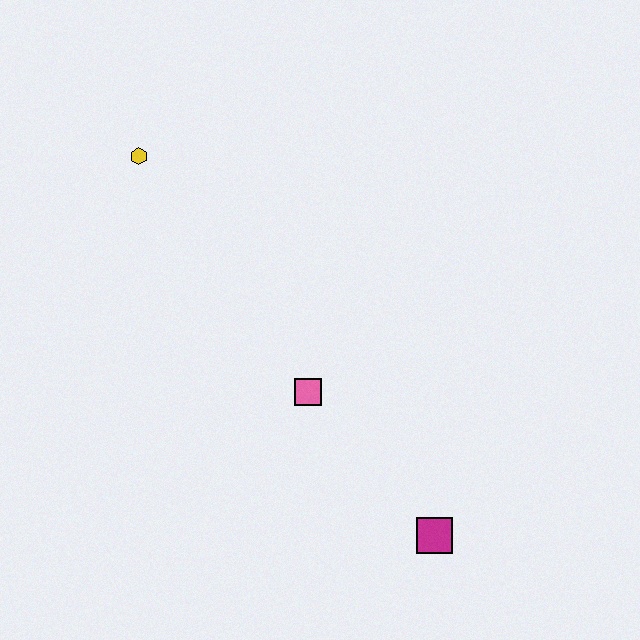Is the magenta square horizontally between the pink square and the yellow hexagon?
No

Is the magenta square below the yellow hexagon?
Yes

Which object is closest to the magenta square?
The pink square is closest to the magenta square.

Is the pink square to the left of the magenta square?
Yes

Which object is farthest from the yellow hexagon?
The magenta square is farthest from the yellow hexagon.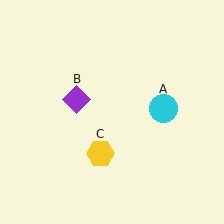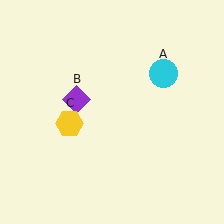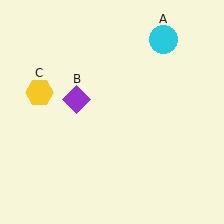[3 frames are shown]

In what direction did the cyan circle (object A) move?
The cyan circle (object A) moved up.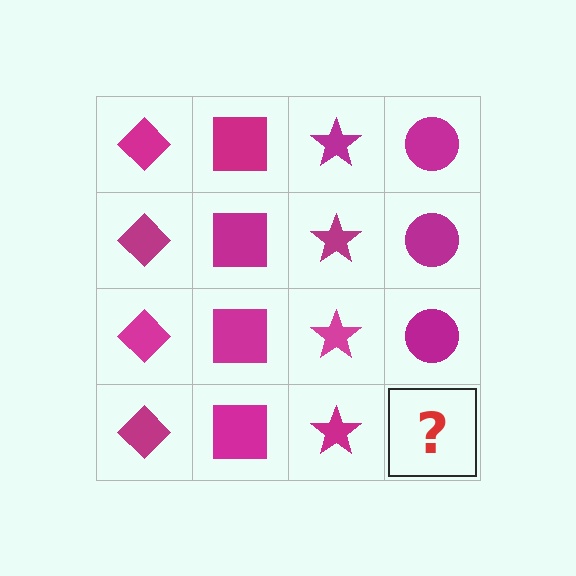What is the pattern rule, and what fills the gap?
The rule is that each column has a consistent shape. The gap should be filled with a magenta circle.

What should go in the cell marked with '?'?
The missing cell should contain a magenta circle.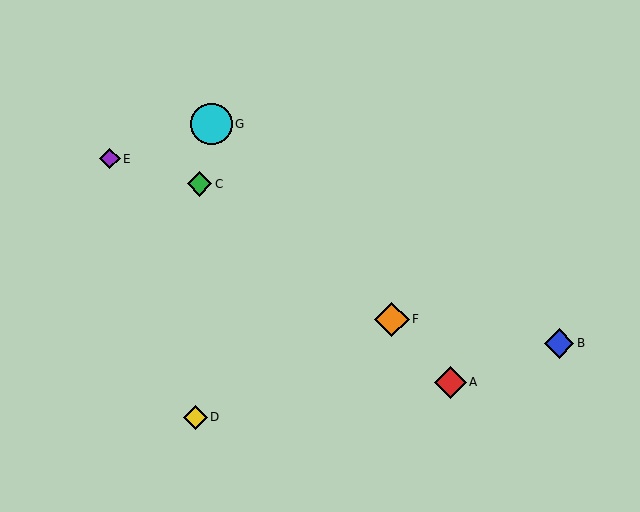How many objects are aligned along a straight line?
3 objects (A, F, G) are aligned along a straight line.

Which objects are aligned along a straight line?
Objects A, F, G are aligned along a straight line.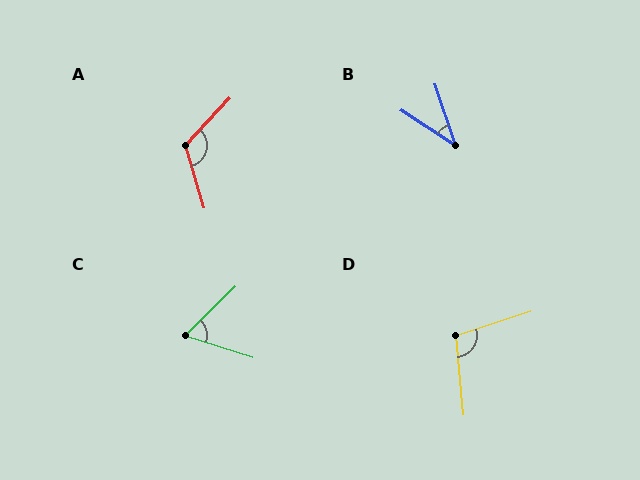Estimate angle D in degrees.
Approximately 103 degrees.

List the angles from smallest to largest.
B (39°), C (63°), D (103°), A (120°).